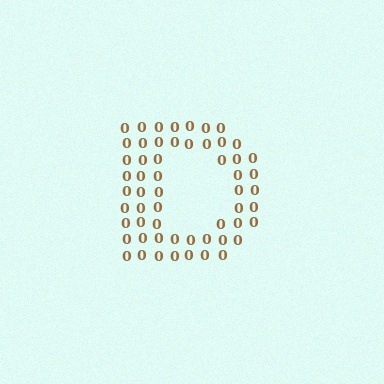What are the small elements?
The small elements are digit 0's.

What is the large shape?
The large shape is the letter D.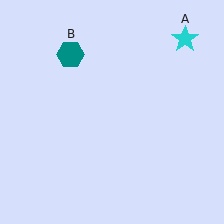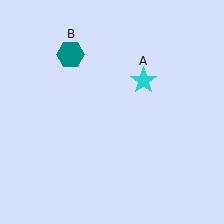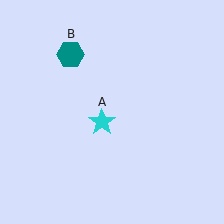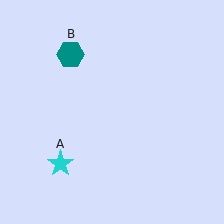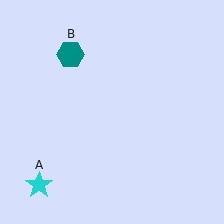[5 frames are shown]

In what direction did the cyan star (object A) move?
The cyan star (object A) moved down and to the left.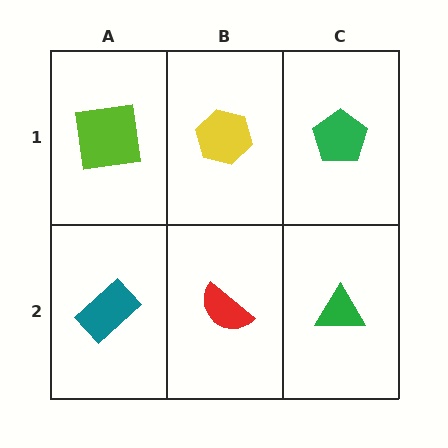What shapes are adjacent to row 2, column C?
A green pentagon (row 1, column C), a red semicircle (row 2, column B).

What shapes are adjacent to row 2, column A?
A lime square (row 1, column A), a red semicircle (row 2, column B).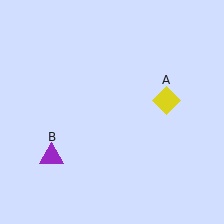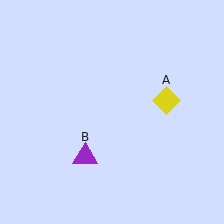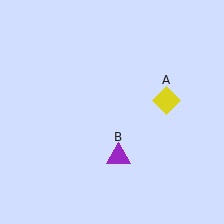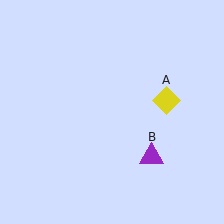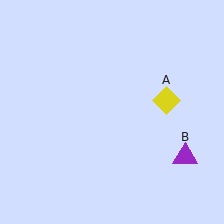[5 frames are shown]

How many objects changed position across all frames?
1 object changed position: purple triangle (object B).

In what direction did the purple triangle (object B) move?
The purple triangle (object B) moved right.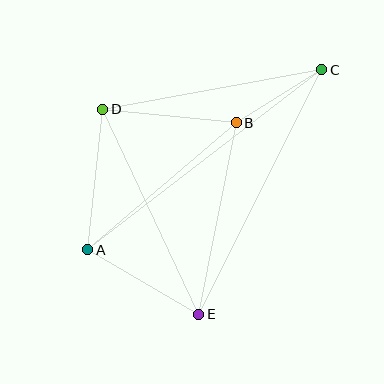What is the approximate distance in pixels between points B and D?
The distance between B and D is approximately 134 pixels.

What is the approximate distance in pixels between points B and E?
The distance between B and E is approximately 195 pixels.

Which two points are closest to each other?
Points B and C are closest to each other.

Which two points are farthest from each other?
Points A and C are farthest from each other.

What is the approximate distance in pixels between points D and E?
The distance between D and E is approximately 227 pixels.